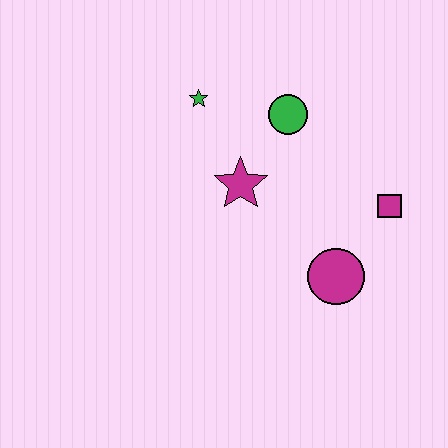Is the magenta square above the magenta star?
No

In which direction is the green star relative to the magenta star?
The green star is above the magenta star.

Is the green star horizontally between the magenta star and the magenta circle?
No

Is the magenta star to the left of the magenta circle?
Yes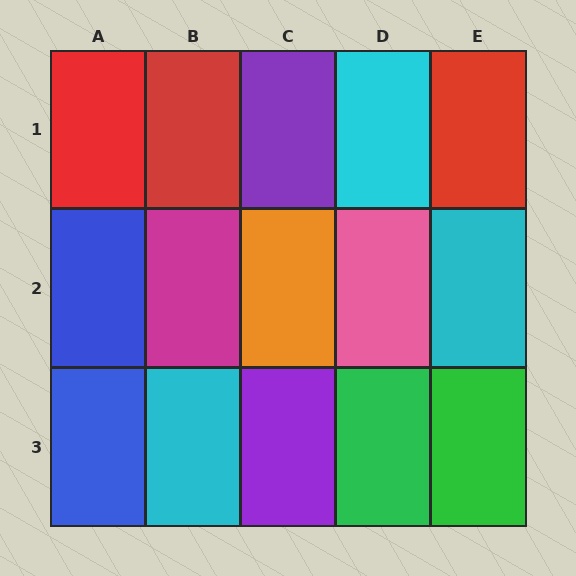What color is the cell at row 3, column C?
Purple.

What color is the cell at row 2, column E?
Cyan.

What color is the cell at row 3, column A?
Blue.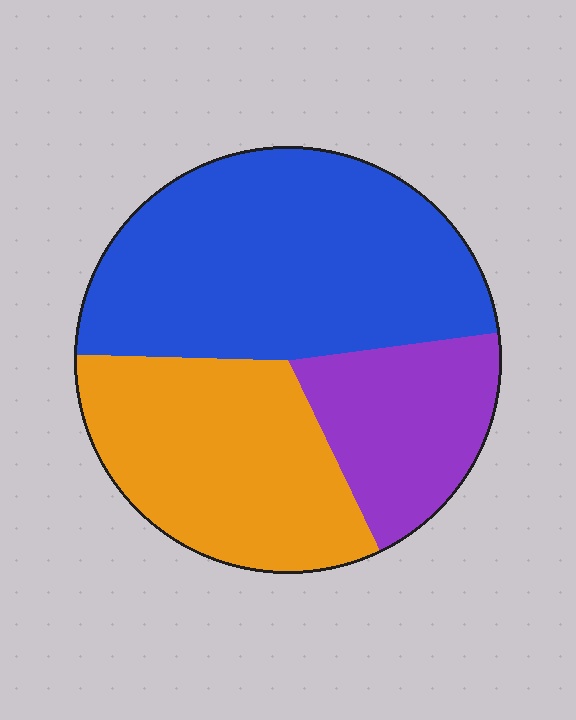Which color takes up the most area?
Blue, at roughly 50%.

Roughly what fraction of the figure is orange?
Orange takes up about one third (1/3) of the figure.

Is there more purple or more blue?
Blue.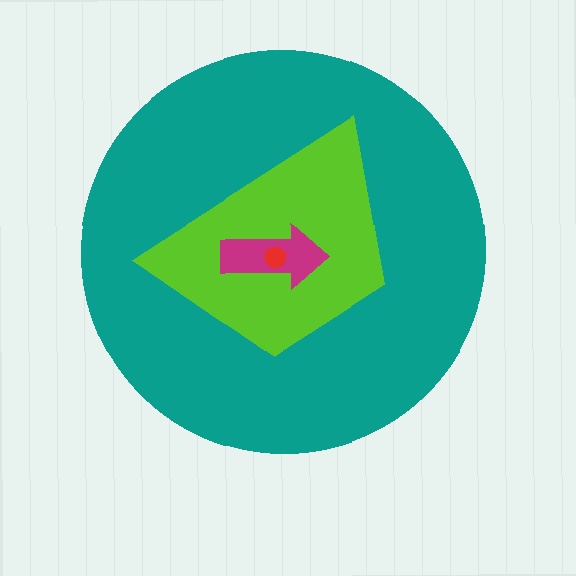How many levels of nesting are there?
4.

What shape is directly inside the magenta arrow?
The red hexagon.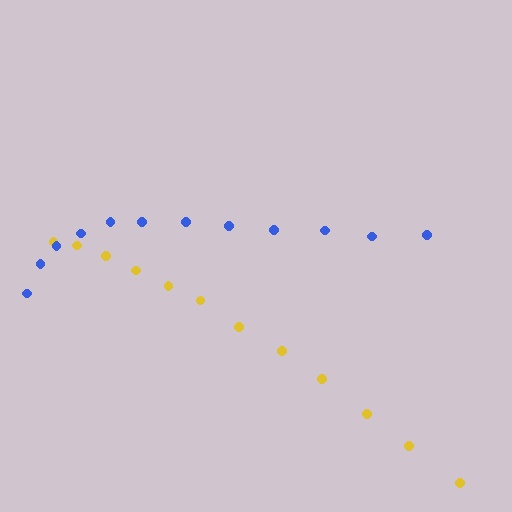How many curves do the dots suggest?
There are 2 distinct paths.